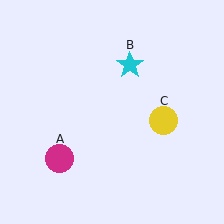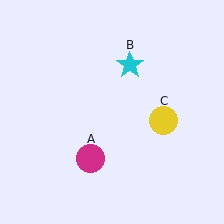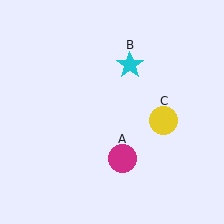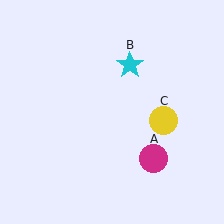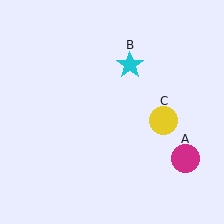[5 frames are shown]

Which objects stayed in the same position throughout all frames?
Cyan star (object B) and yellow circle (object C) remained stationary.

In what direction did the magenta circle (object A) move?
The magenta circle (object A) moved right.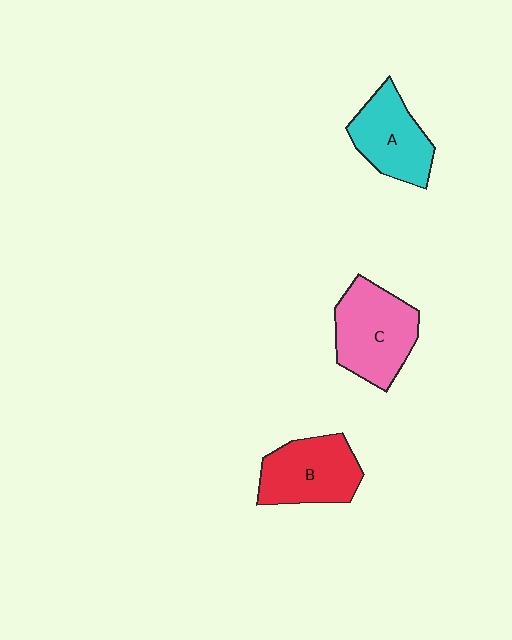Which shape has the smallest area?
Shape A (cyan).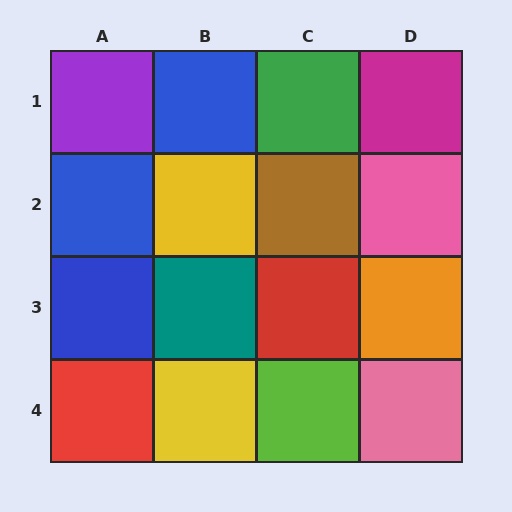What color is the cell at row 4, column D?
Pink.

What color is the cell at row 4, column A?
Red.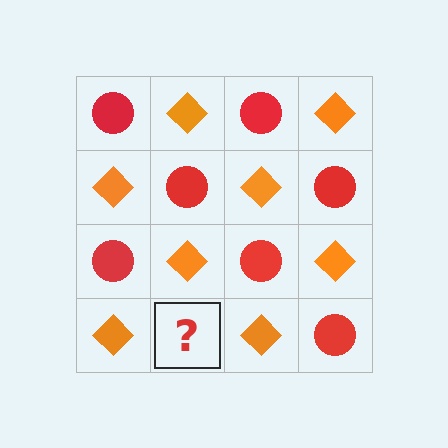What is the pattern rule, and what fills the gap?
The rule is that it alternates red circle and orange diamond in a checkerboard pattern. The gap should be filled with a red circle.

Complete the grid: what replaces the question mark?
The question mark should be replaced with a red circle.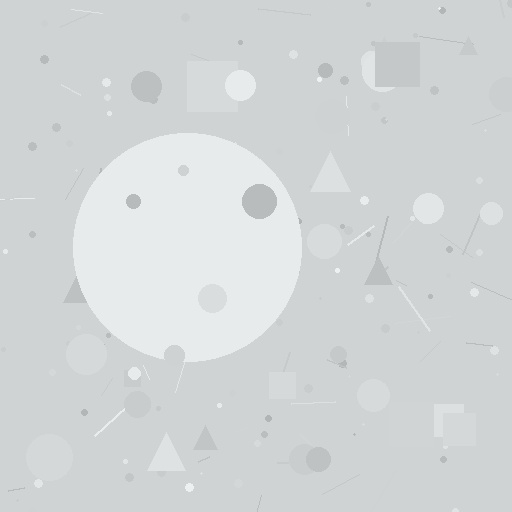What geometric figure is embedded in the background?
A circle is embedded in the background.